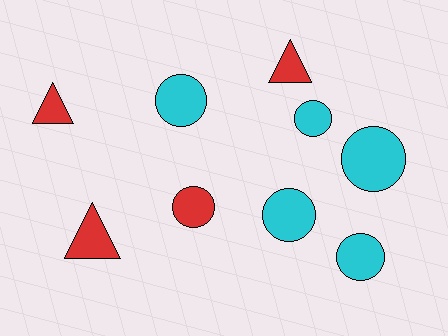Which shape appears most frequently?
Circle, with 6 objects.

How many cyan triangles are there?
There are no cyan triangles.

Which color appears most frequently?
Cyan, with 5 objects.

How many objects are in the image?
There are 9 objects.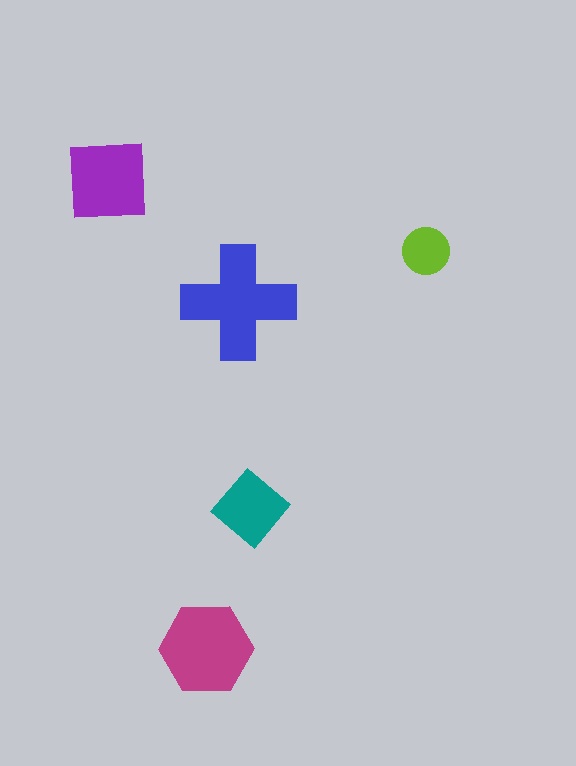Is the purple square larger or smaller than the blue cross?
Smaller.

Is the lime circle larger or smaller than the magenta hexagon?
Smaller.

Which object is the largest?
The blue cross.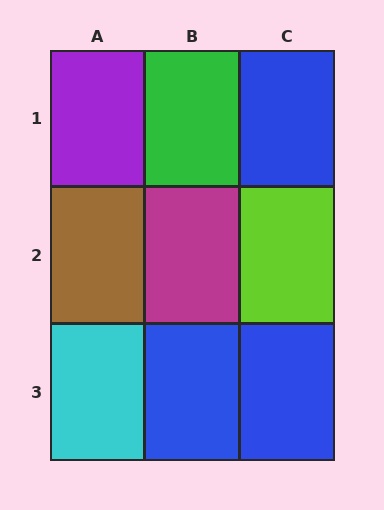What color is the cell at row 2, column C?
Lime.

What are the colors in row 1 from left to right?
Purple, green, blue.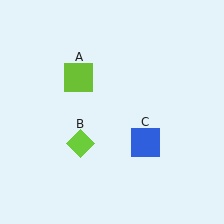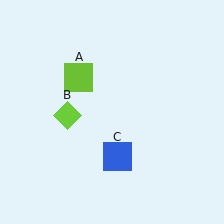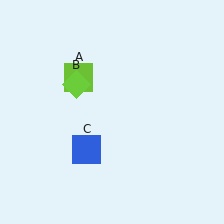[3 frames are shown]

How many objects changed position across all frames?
2 objects changed position: lime diamond (object B), blue square (object C).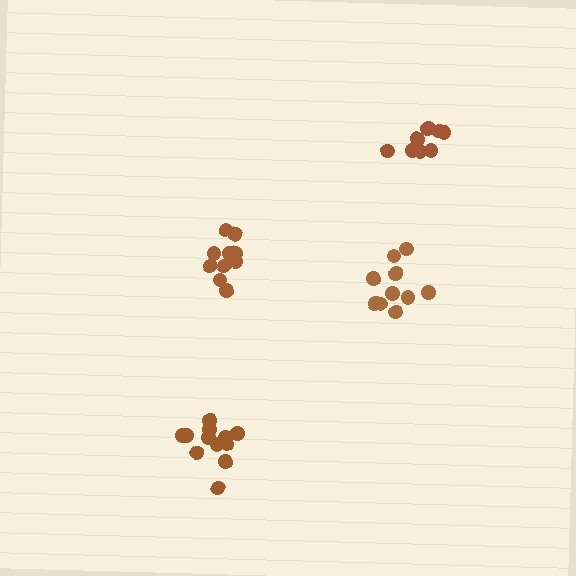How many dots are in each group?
Group 1: 11 dots, Group 2: 10 dots, Group 3: 8 dots, Group 4: 12 dots (41 total).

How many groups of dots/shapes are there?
There are 4 groups.